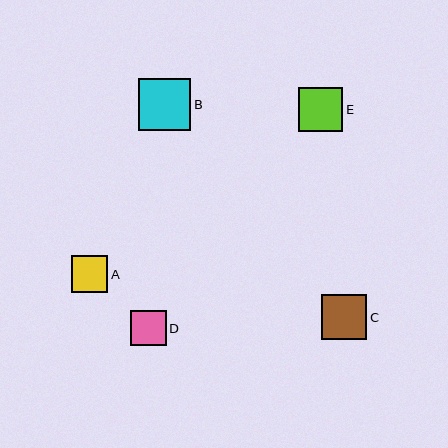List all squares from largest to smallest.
From largest to smallest: B, C, E, A, D.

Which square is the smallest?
Square D is the smallest with a size of approximately 35 pixels.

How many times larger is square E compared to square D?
Square E is approximately 1.3 times the size of square D.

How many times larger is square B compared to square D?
Square B is approximately 1.5 times the size of square D.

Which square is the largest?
Square B is the largest with a size of approximately 52 pixels.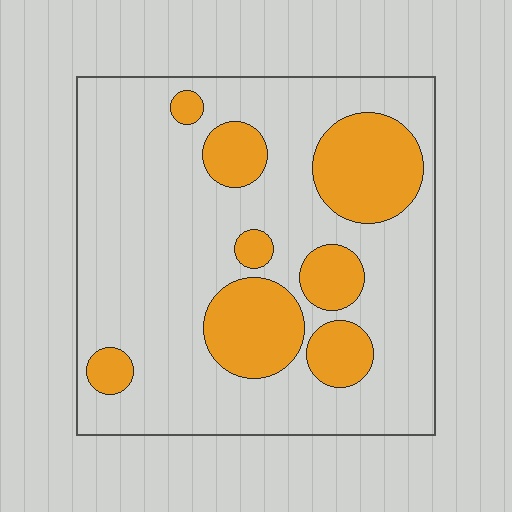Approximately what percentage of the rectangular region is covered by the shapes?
Approximately 25%.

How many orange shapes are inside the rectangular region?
8.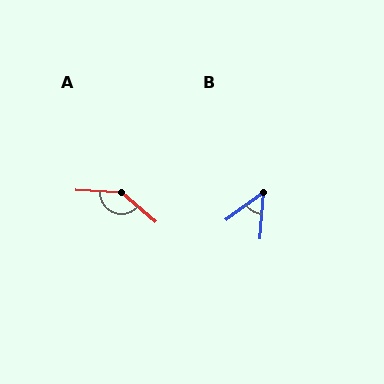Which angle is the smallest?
B, at approximately 50 degrees.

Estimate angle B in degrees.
Approximately 50 degrees.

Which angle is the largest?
A, at approximately 143 degrees.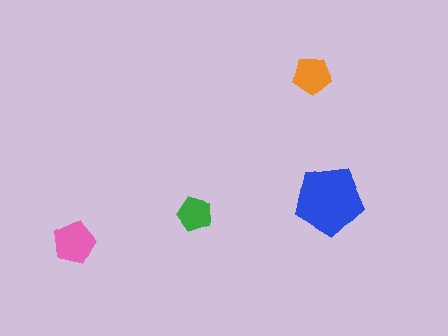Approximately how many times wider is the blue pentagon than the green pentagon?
About 2 times wider.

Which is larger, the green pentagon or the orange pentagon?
The orange one.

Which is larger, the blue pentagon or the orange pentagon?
The blue one.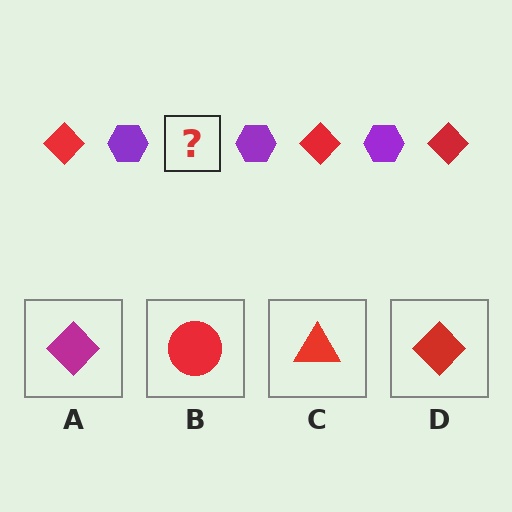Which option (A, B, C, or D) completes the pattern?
D.